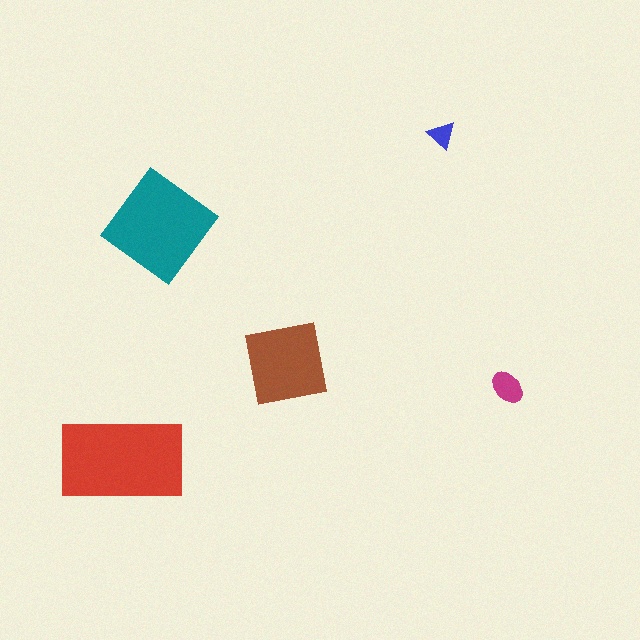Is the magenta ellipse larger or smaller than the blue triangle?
Larger.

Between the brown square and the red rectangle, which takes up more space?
The red rectangle.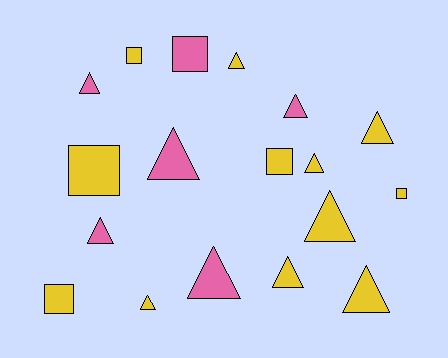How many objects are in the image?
There are 18 objects.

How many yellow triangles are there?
There are 7 yellow triangles.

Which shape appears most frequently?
Triangle, with 12 objects.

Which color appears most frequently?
Yellow, with 12 objects.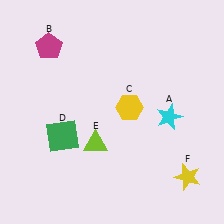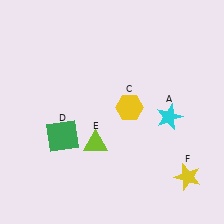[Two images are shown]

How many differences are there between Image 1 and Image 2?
There is 1 difference between the two images.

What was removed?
The magenta pentagon (B) was removed in Image 2.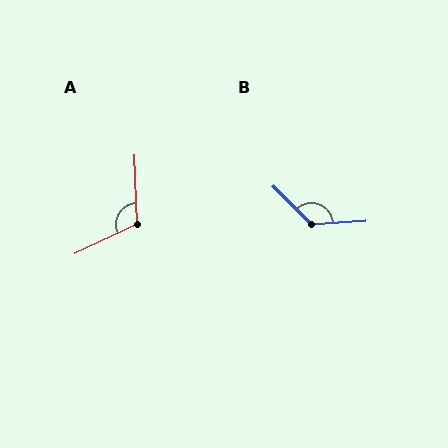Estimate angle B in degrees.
Approximately 132 degrees.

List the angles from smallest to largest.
A (113°), B (132°).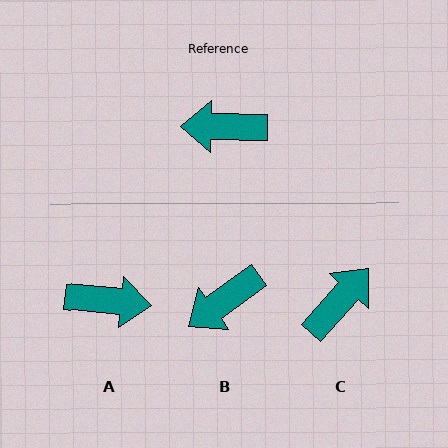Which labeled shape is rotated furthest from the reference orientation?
A, about 175 degrees away.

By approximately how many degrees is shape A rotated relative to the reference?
Approximately 175 degrees counter-clockwise.